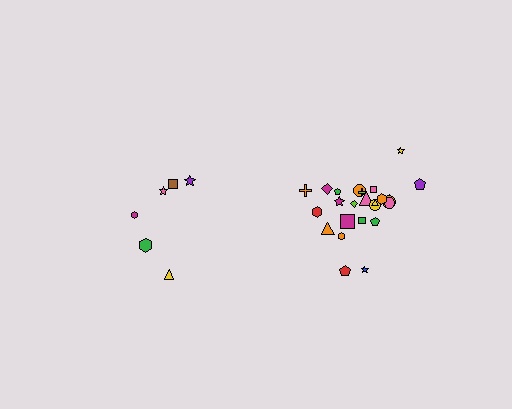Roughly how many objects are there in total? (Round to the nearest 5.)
Roughly 30 objects in total.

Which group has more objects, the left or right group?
The right group.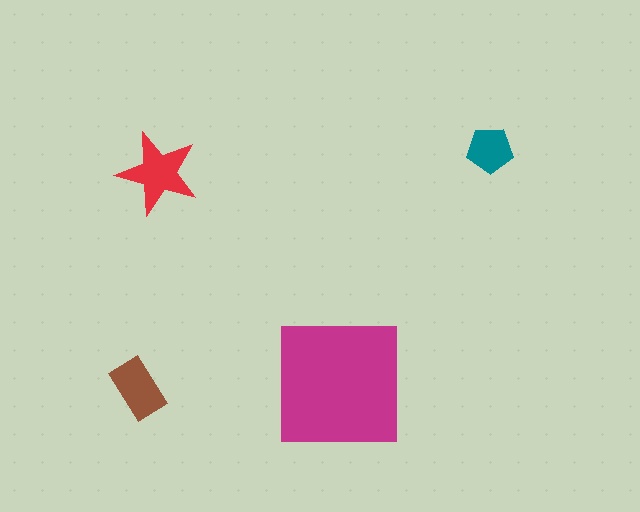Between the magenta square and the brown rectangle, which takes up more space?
The magenta square.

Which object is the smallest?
The teal pentagon.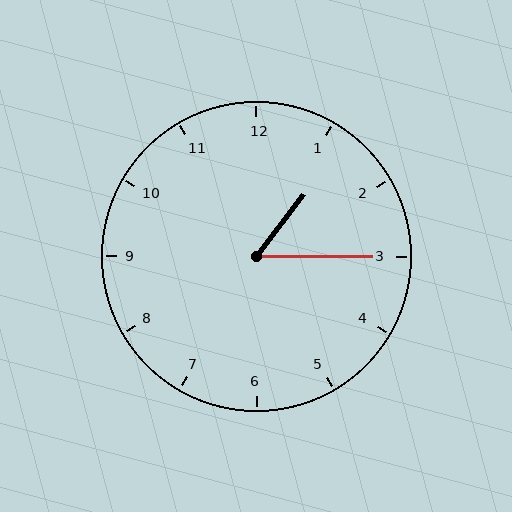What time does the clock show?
1:15.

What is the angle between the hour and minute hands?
Approximately 52 degrees.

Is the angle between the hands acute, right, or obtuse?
It is acute.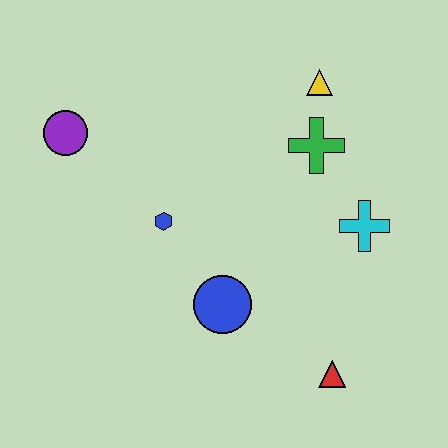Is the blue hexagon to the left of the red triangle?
Yes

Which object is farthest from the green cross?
The purple circle is farthest from the green cross.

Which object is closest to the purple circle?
The blue hexagon is closest to the purple circle.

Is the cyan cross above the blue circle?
Yes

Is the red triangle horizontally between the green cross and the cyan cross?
Yes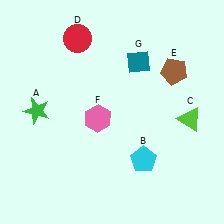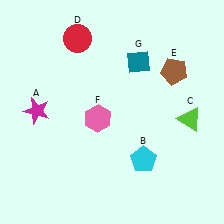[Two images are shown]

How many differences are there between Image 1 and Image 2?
There is 1 difference between the two images.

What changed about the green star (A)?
In Image 1, A is green. In Image 2, it changed to magenta.